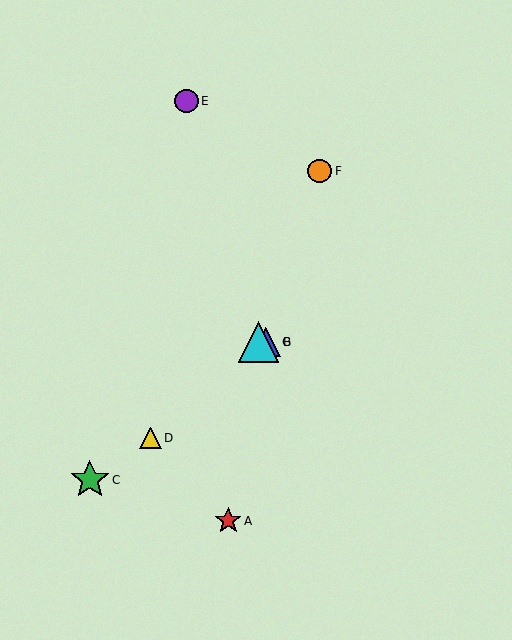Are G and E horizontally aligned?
No, G is at y≈342 and E is at y≈101.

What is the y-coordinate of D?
Object D is at y≈438.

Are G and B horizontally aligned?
Yes, both are at y≈342.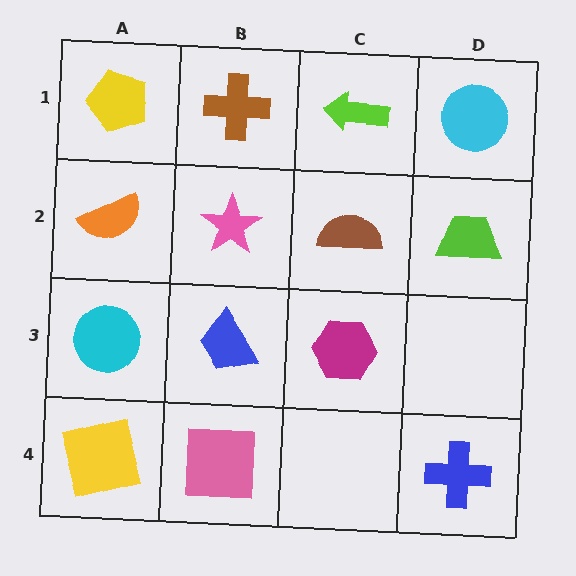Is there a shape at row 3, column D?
No, that cell is empty.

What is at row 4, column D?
A blue cross.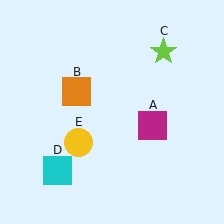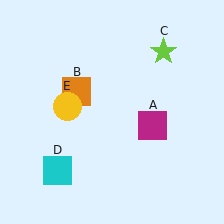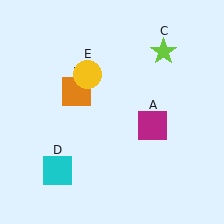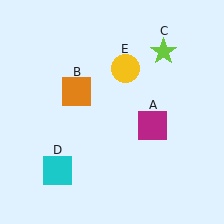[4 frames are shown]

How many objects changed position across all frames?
1 object changed position: yellow circle (object E).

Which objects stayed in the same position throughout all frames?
Magenta square (object A) and orange square (object B) and lime star (object C) and cyan square (object D) remained stationary.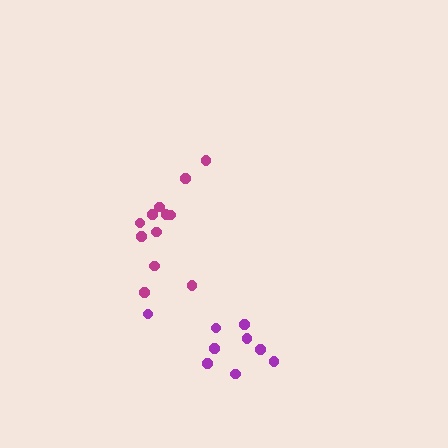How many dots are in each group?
Group 1: 12 dots, Group 2: 9 dots (21 total).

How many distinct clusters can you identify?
There are 2 distinct clusters.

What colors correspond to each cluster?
The clusters are colored: magenta, purple.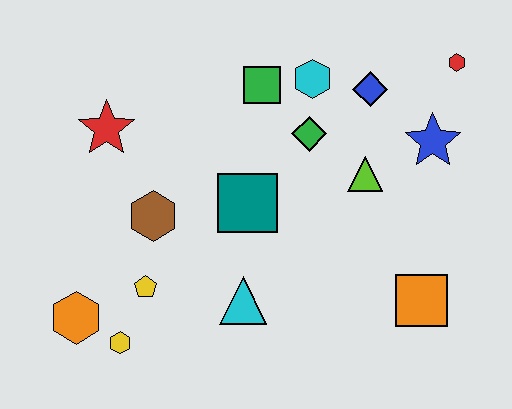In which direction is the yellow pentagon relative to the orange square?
The yellow pentagon is to the left of the orange square.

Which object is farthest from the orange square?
The red star is farthest from the orange square.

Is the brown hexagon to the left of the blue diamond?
Yes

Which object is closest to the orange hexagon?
The yellow hexagon is closest to the orange hexagon.